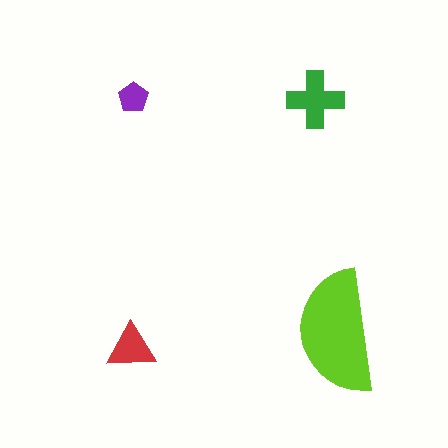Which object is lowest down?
The red triangle is bottommost.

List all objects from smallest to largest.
The purple pentagon, the red triangle, the green cross, the lime semicircle.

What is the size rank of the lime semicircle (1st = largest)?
1st.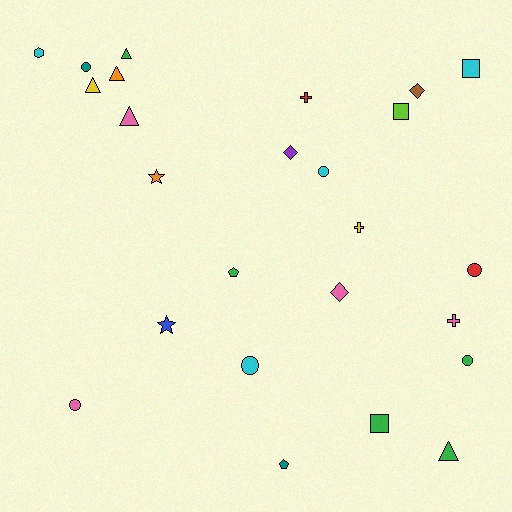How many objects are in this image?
There are 25 objects.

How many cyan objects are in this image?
There are 4 cyan objects.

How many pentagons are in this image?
There are 2 pentagons.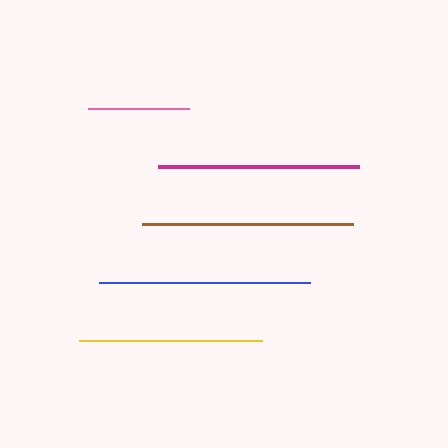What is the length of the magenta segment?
The magenta segment is approximately 201 pixels long.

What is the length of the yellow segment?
The yellow segment is approximately 182 pixels long.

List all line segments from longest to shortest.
From longest to shortest: brown, blue, magenta, yellow, pink.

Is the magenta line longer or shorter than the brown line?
The brown line is longer than the magenta line.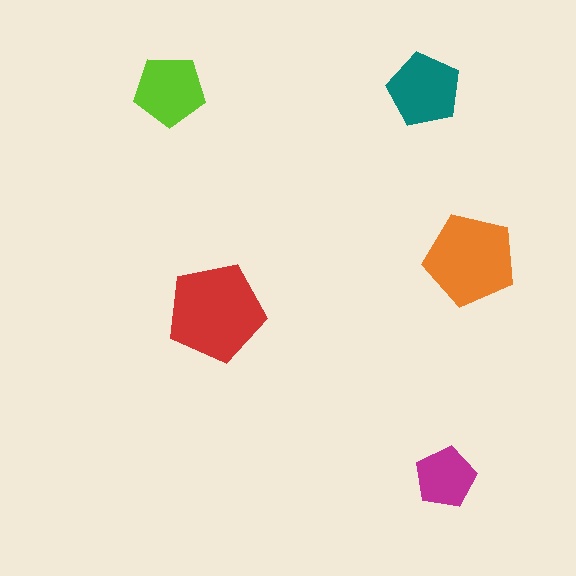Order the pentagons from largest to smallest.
the red one, the orange one, the teal one, the lime one, the magenta one.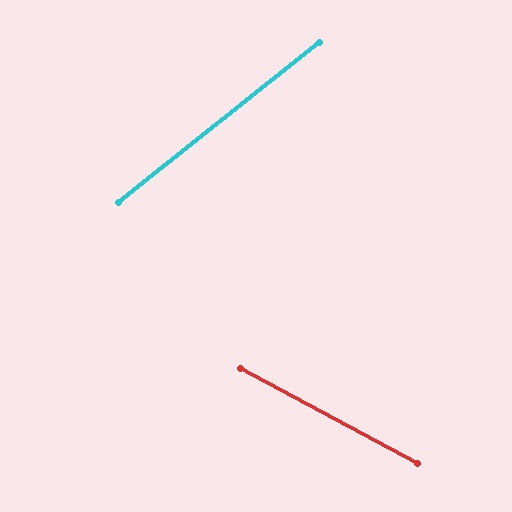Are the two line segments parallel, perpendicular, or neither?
Neither parallel nor perpendicular — they differ by about 67°.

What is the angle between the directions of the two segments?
Approximately 67 degrees.